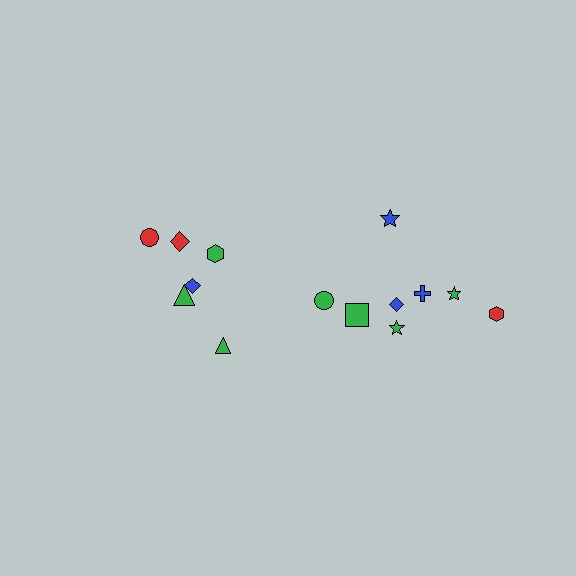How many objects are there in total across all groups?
There are 14 objects.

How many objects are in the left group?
There are 6 objects.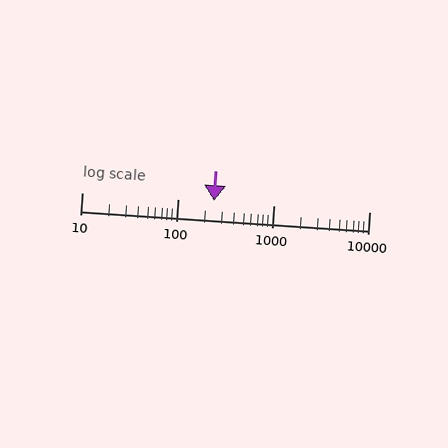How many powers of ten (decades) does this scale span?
The scale spans 3 decades, from 10 to 10000.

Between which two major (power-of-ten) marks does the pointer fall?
The pointer is between 100 and 1000.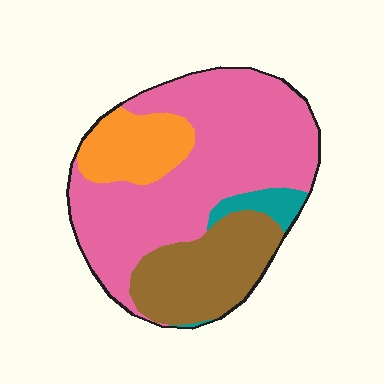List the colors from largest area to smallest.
From largest to smallest: pink, brown, orange, teal.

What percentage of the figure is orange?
Orange covers roughly 15% of the figure.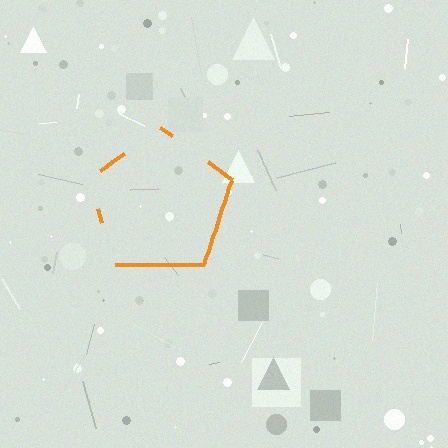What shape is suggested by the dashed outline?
The dashed outline suggests a pentagon.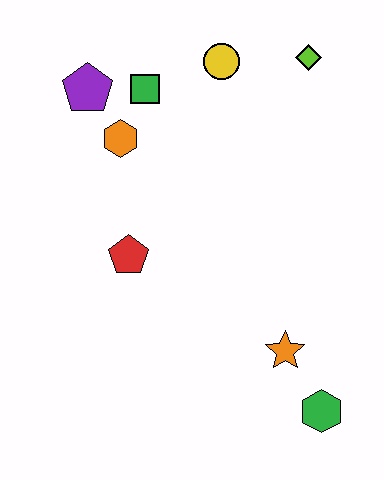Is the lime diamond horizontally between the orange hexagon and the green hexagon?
Yes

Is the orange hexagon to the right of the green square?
No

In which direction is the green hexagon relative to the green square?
The green hexagon is below the green square.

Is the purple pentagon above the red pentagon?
Yes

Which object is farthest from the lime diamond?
The green hexagon is farthest from the lime diamond.